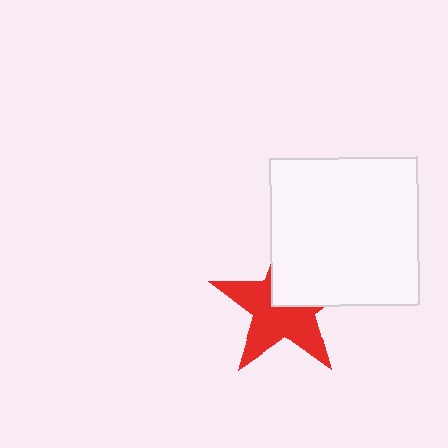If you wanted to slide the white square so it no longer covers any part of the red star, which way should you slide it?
Slide it toward the upper-right — that is the most direct way to separate the two shapes.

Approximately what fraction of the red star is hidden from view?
Roughly 39% of the red star is hidden behind the white square.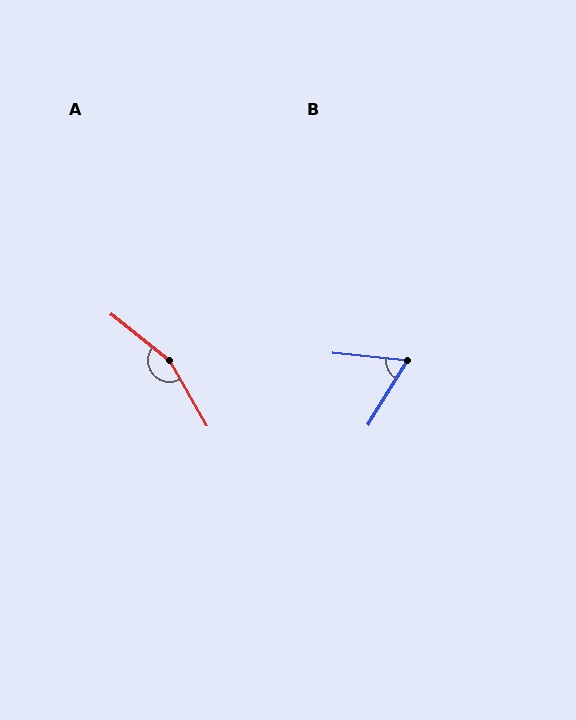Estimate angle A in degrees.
Approximately 158 degrees.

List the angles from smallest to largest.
B (64°), A (158°).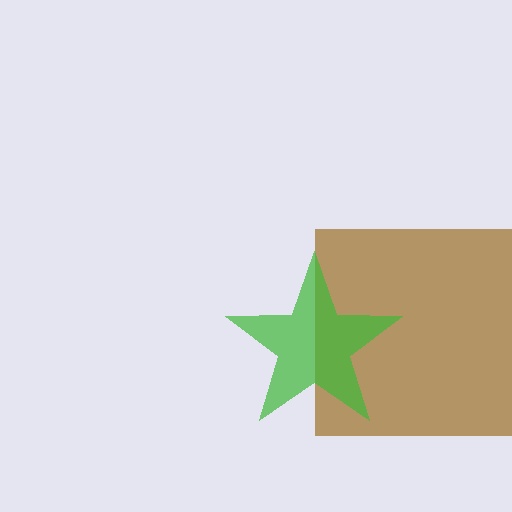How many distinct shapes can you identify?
There are 2 distinct shapes: a brown square, a green star.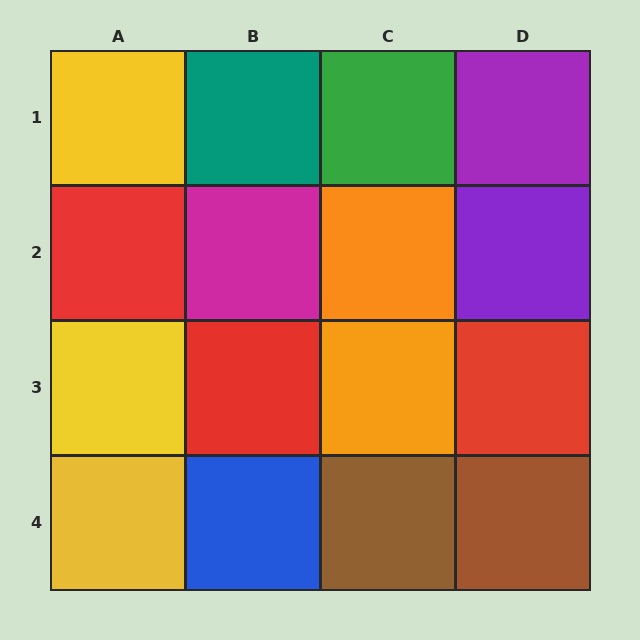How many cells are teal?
1 cell is teal.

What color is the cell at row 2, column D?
Purple.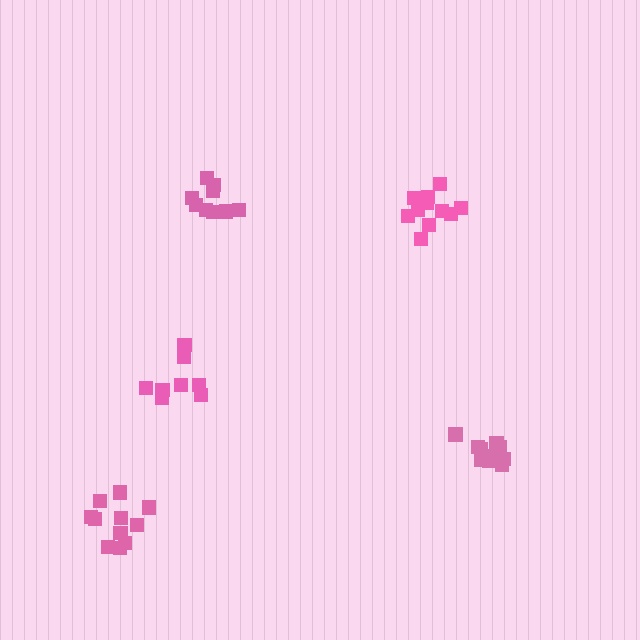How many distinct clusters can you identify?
There are 5 distinct clusters.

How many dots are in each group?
Group 1: 12 dots, Group 2: 12 dots, Group 3: 9 dots, Group 4: 11 dots, Group 5: 9 dots (53 total).